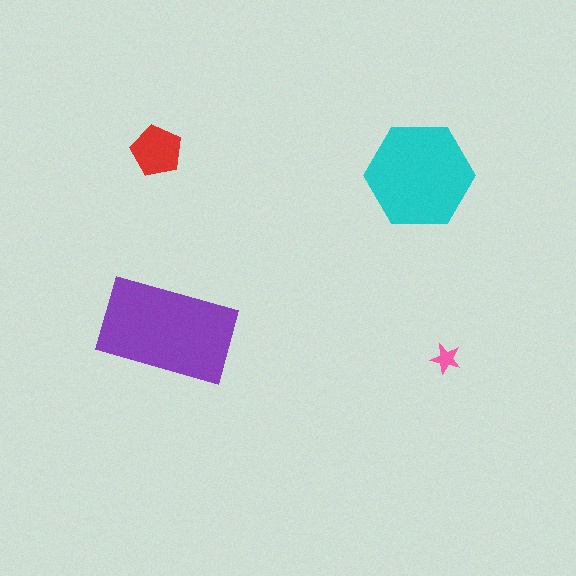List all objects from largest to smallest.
The purple rectangle, the cyan hexagon, the red pentagon, the pink star.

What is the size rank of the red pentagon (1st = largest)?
3rd.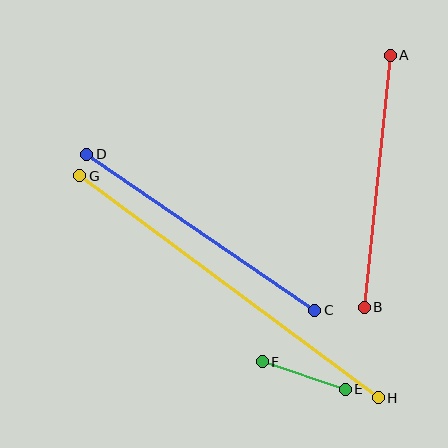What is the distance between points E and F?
The distance is approximately 88 pixels.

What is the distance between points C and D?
The distance is approximately 276 pixels.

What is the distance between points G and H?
The distance is approximately 372 pixels.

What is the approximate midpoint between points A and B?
The midpoint is at approximately (377, 181) pixels.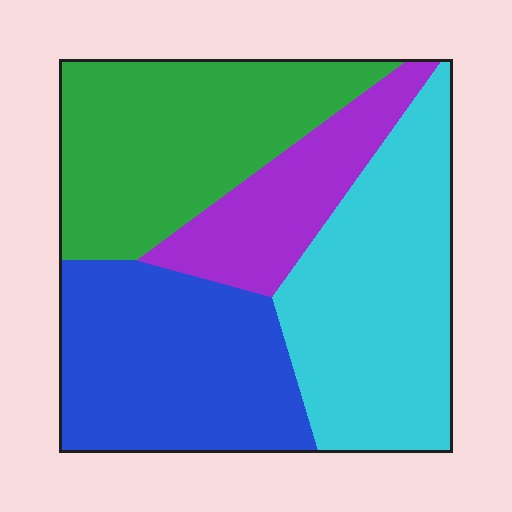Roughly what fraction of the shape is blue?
Blue takes up between a quarter and a half of the shape.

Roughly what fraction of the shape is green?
Green covers roughly 30% of the shape.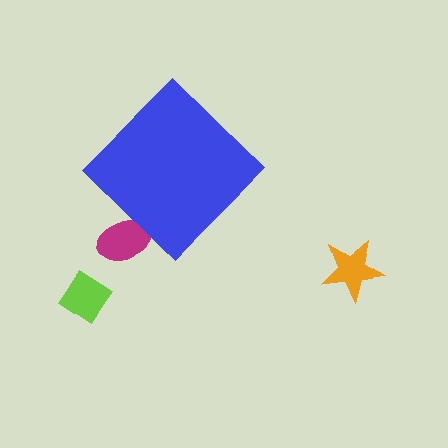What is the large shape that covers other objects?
A blue diamond.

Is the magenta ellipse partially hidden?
Yes, the magenta ellipse is partially hidden behind the blue diamond.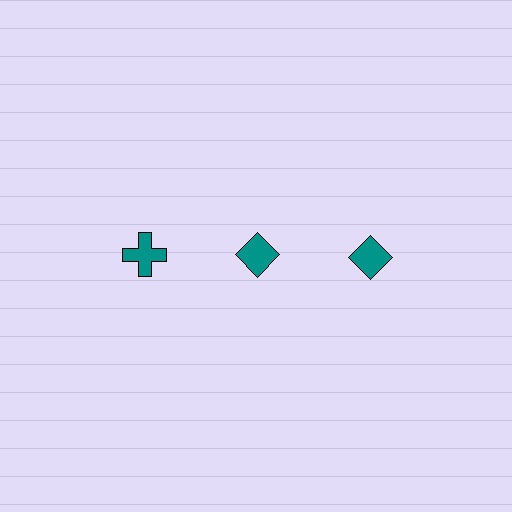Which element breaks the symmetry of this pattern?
The teal cross in the top row, leftmost column breaks the symmetry. All other shapes are teal diamonds.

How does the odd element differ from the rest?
It has a different shape: cross instead of diamond.